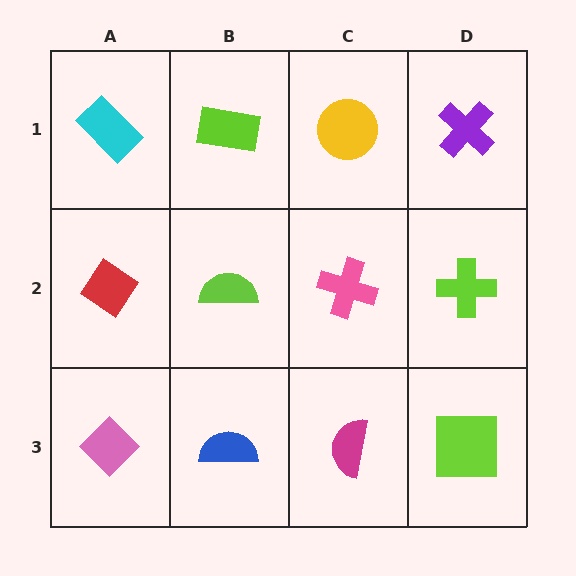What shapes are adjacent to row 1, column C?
A pink cross (row 2, column C), a lime rectangle (row 1, column B), a purple cross (row 1, column D).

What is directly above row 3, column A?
A red diamond.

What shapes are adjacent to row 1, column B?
A lime semicircle (row 2, column B), a cyan rectangle (row 1, column A), a yellow circle (row 1, column C).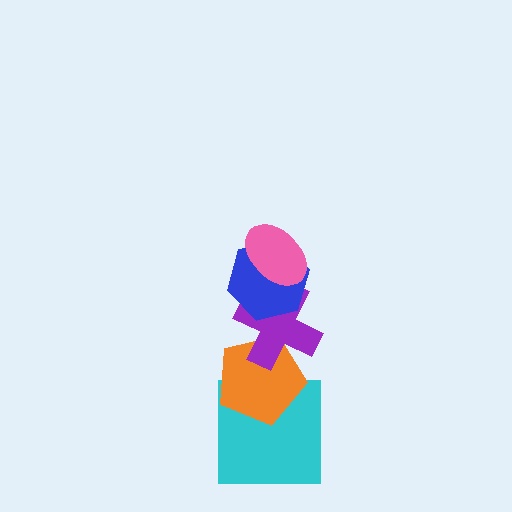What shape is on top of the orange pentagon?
The purple cross is on top of the orange pentagon.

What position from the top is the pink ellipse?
The pink ellipse is 1st from the top.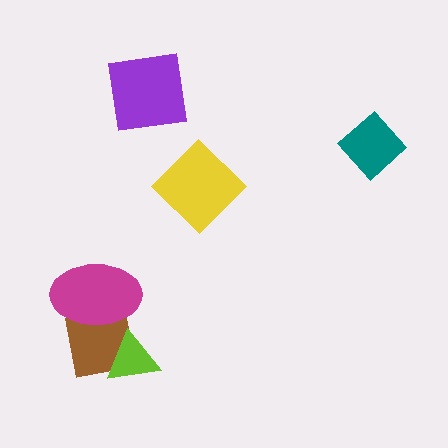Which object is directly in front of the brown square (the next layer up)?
The magenta ellipse is directly in front of the brown square.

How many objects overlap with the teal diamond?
0 objects overlap with the teal diamond.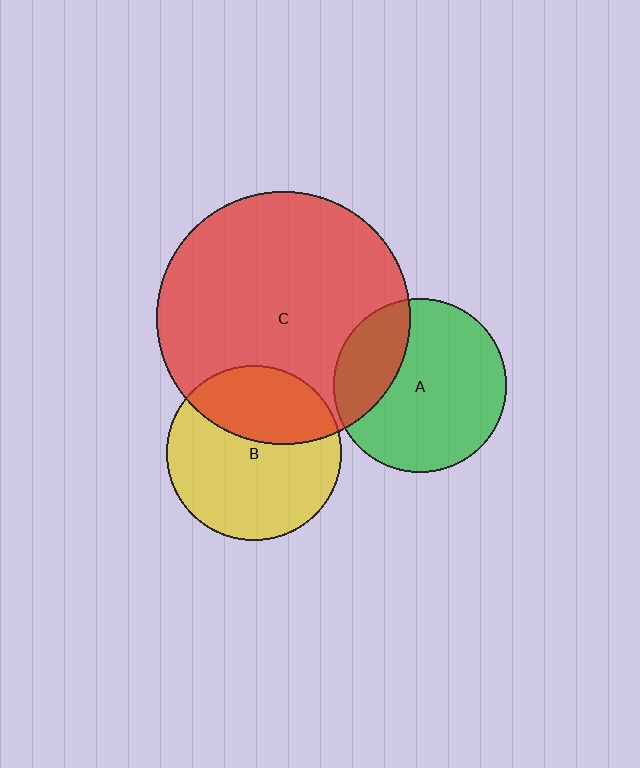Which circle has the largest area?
Circle C (red).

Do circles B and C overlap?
Yes.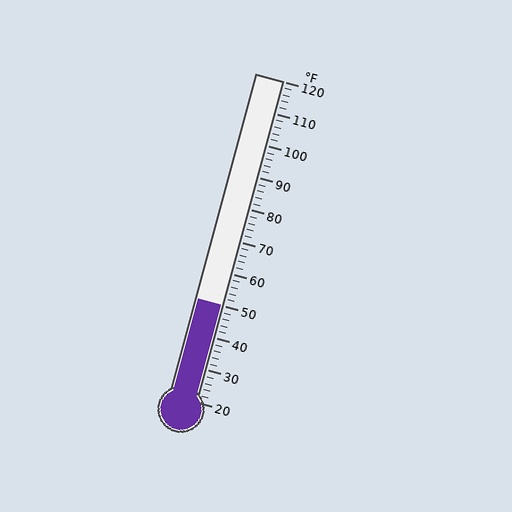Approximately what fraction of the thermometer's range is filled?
The thermometer is filled to approximately 30% of its range.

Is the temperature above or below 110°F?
The temperature is below 110°F.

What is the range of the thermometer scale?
The thermometer scale ranges from 20°F to 120°F.